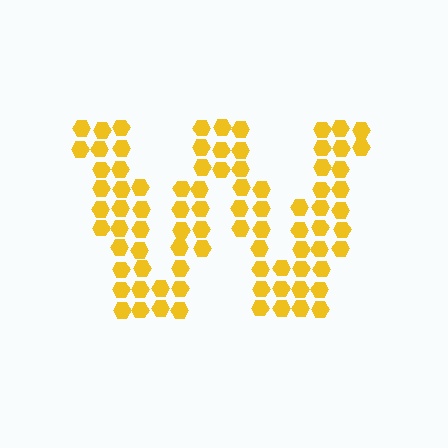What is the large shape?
The large shape is the letter W.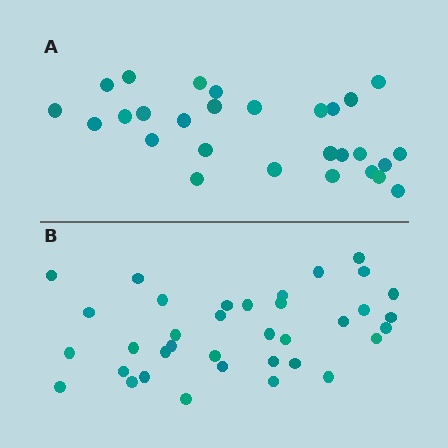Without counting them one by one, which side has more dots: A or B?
Region B (the bottom region) has more dots.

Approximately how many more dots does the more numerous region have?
Region B has roughly 8 or so more dots than region A.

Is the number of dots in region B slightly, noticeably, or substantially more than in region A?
Region B has noticeably more, but not dramatically so. The ratio is roughly 1.3 to 1.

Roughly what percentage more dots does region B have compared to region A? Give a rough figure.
About 30% more.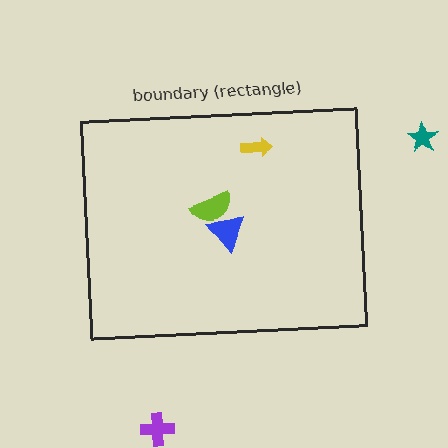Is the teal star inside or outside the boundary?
Outside.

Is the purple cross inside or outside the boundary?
Outside.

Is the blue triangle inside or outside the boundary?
Inside.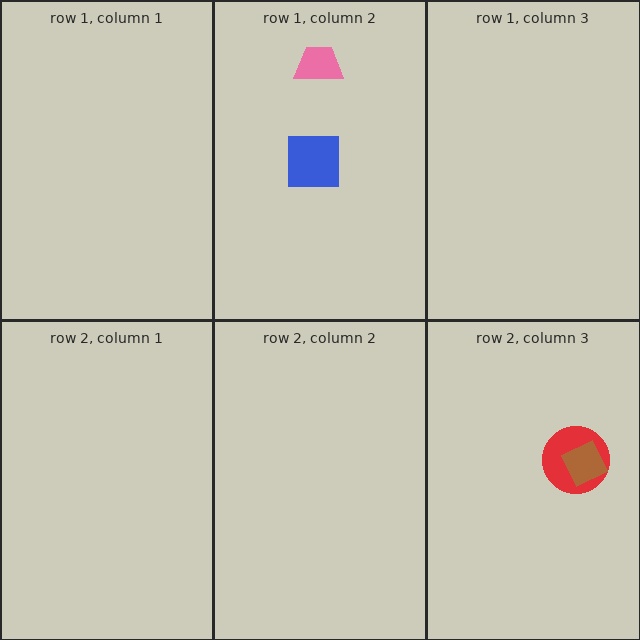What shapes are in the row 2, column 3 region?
The red circle, the brown diamond.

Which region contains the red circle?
The row 2, column 3 region.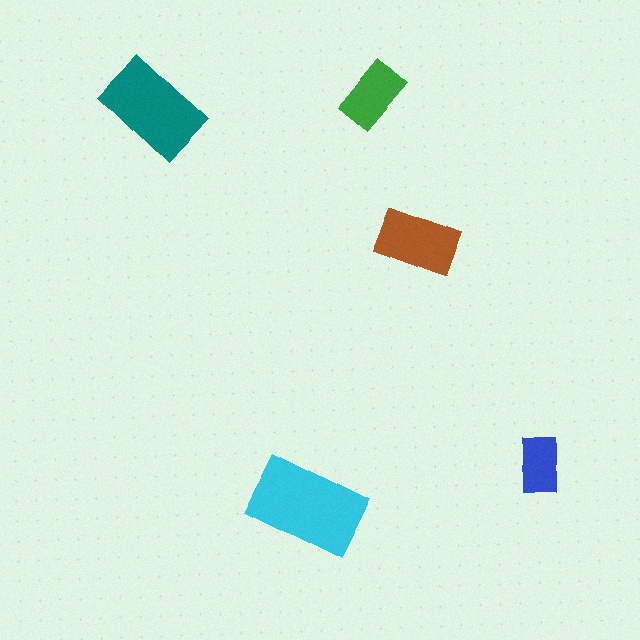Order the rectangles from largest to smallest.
the cyan one, the teal one, the brown one, the green one, the blue one.